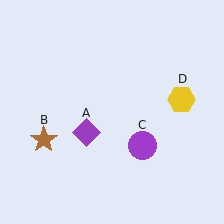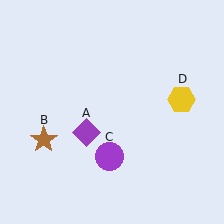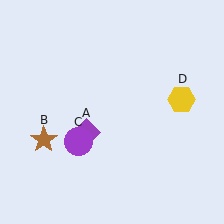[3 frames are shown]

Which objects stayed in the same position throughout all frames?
Purple diamond (object A) and brown star (object B) and yellow hexagon (object D) remained stationary.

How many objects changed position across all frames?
1 object changed position: purple circle (object C).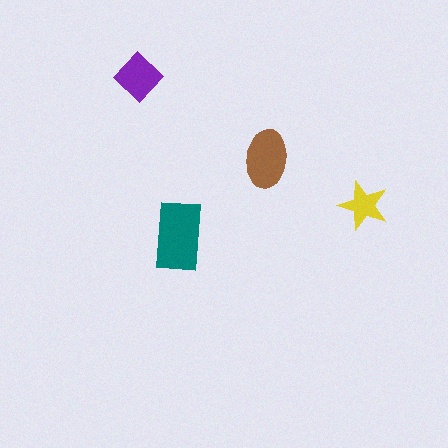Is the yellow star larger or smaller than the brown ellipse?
Smaller.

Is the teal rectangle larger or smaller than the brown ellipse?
Larger.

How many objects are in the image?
There are 4 objects in the image.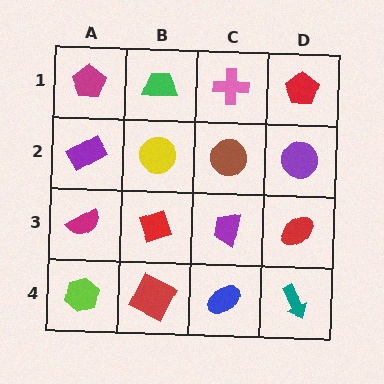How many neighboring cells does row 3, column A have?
3.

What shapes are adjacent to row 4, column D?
A red ellipse (row 3, column D), a blue ellipse (row 4, column C).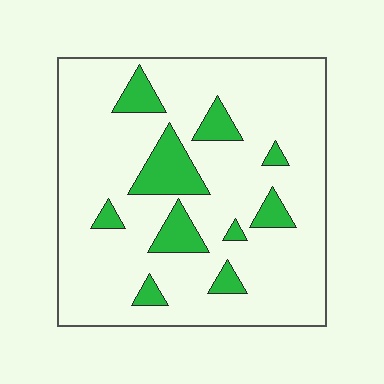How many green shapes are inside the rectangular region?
10.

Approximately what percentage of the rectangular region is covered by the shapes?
Approximately 15%.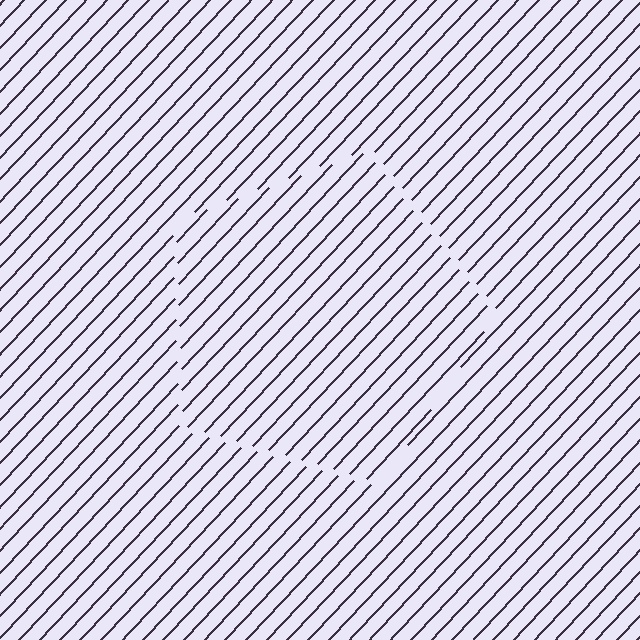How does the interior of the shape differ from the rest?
The interior of the shape contains the same grating, shifted by half a period — the contour is defined by the phase discontinuity where line-ends from the inner and outer gratings abut.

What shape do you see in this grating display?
An illusory pentagon. The interior of the shape contains the same grating, shifted by half a period — the contour is defined by the phase discontinuity where line-ends from the inner and outer gratings abut.